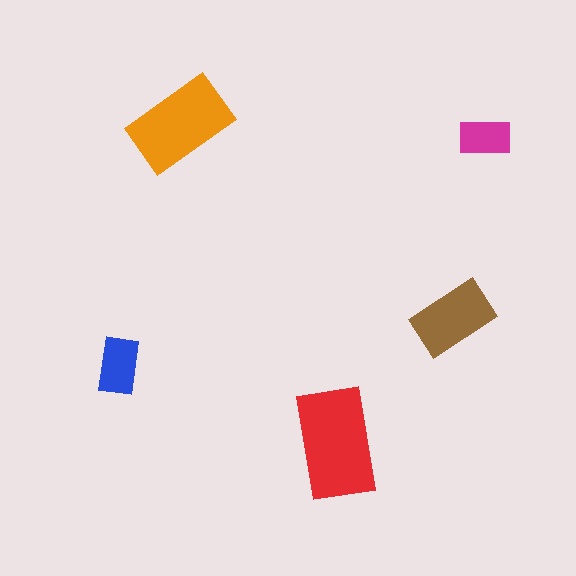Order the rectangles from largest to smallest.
the red one, the orange one, the brown one, the blue one, the magenta one.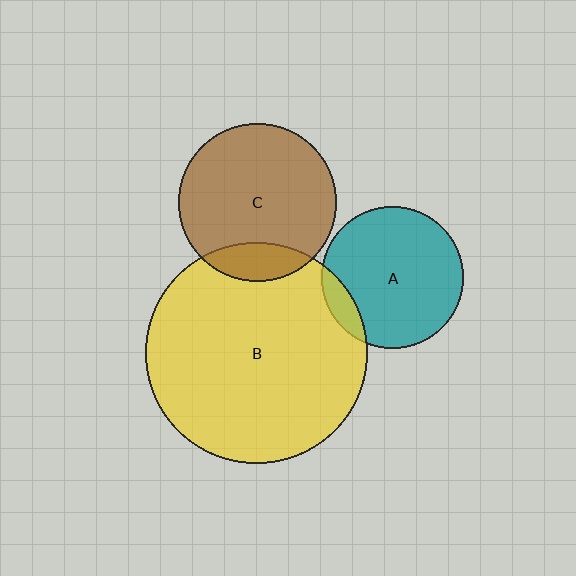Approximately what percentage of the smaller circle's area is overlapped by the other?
Approximately 15%.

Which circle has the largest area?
Circle B (yellow).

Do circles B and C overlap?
Yes.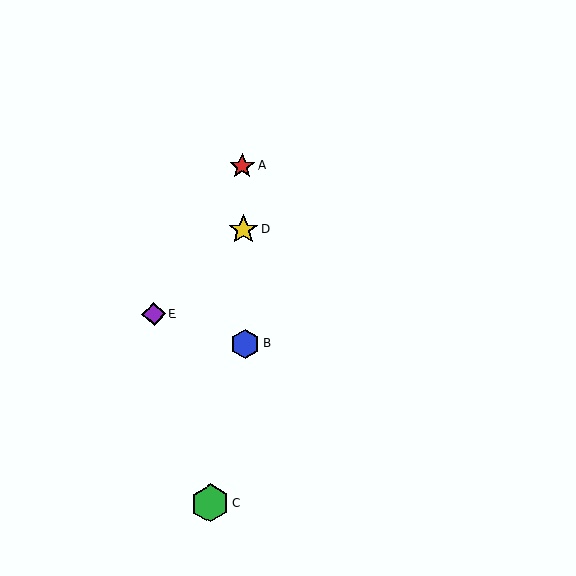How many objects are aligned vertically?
3 objects (A, B, D) are aligned vertically.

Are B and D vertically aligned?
Yes, both are at x≈245.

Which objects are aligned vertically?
Objects A, B, D are aligned vertically.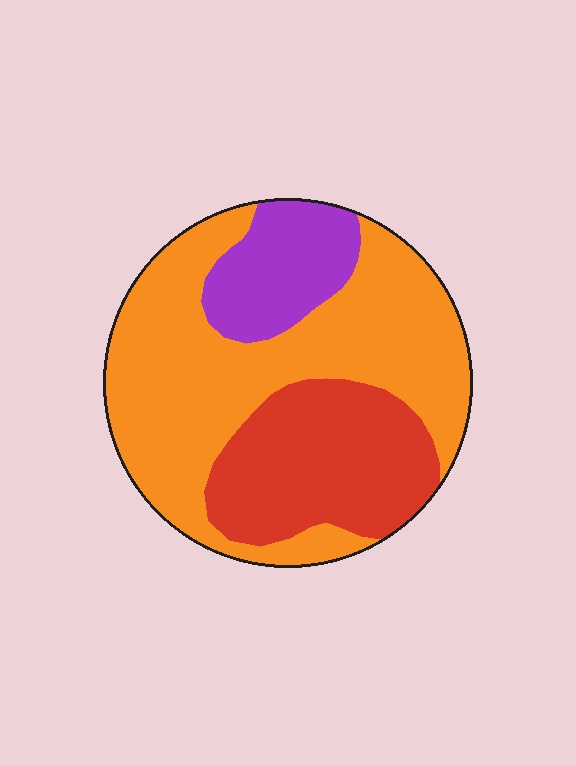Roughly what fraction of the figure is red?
Red covers about 30% of the figure.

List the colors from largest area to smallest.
From largest to smallest: orange, red, purple.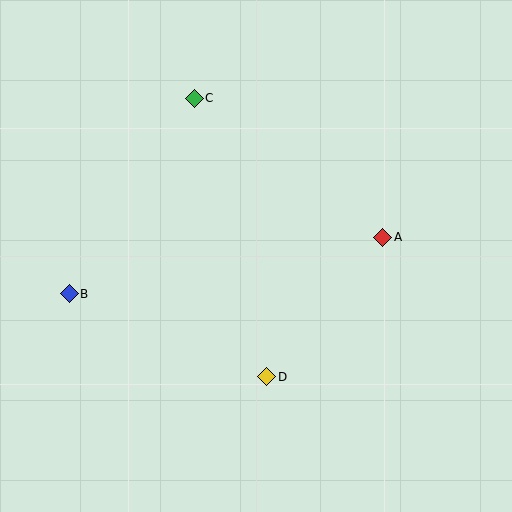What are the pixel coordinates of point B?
Point B is at (69, 294).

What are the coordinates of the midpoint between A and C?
The midpoint between A and C is at (289, 168).